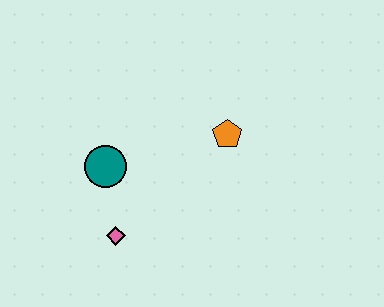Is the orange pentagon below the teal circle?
No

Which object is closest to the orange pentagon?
The teal circle is closest to the orange pentagon.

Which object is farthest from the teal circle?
The orange pentagon is farthest from the teal circle.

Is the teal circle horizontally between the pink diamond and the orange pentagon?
No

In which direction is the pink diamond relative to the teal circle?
The pink diamond is below the teal circle.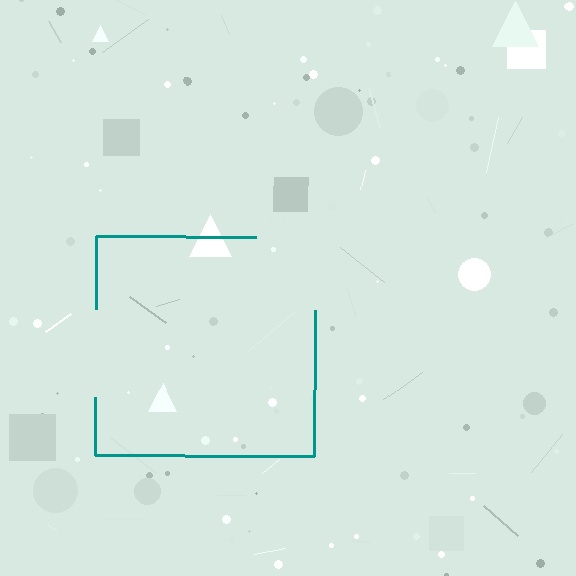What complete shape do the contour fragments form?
The contour fragments form a square.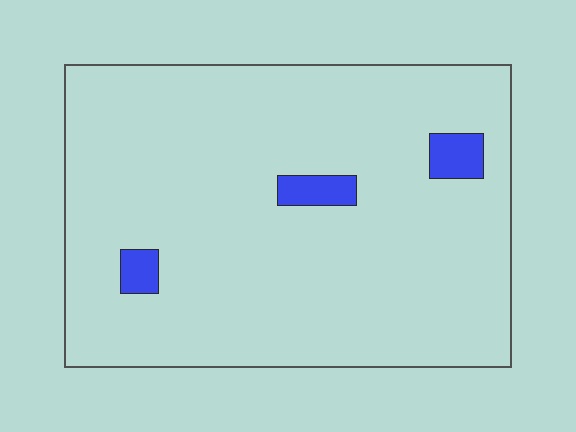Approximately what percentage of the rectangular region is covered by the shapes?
Approximately 5%.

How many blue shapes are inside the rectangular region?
3.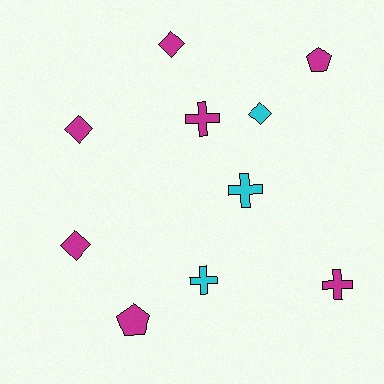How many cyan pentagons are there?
There are no cyan pentagons.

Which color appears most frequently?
Magenta, with 7 objects.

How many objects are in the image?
There are 10 objects.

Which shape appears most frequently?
Diamond, with 4 objects.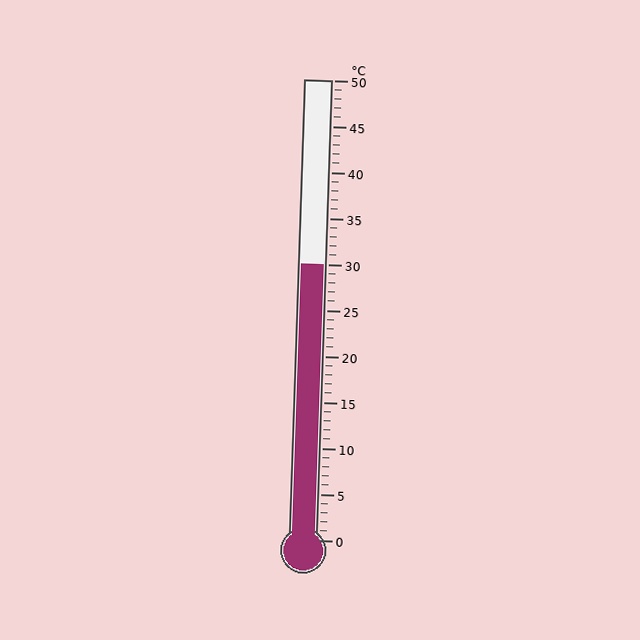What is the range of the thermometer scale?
The thermometer scale ranges from 0°C to 50°C.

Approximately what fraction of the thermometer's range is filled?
The thermometer is filled to approximately 60% of its range.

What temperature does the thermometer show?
The thermometer shows approximately 30°C.